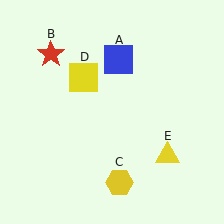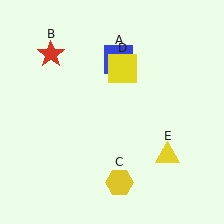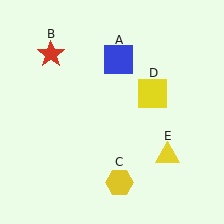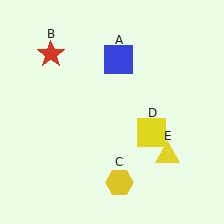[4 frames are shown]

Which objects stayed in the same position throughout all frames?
Blue square (object A) and red star (object B) and yellow hexagon (object C) and yellow triangle (object E) remained stationary.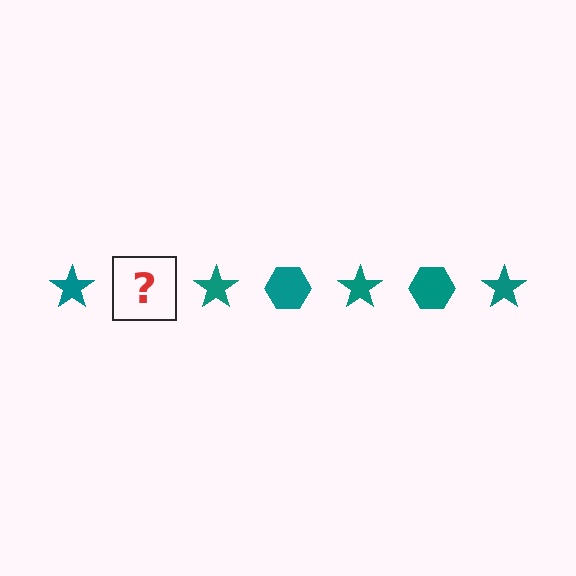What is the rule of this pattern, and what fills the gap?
The rule is that the pattern cycles through star, hexagon shapes in teal. The gap should be filled with a teal hexagon.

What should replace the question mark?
The question mark should be replaced with a teal hexagon.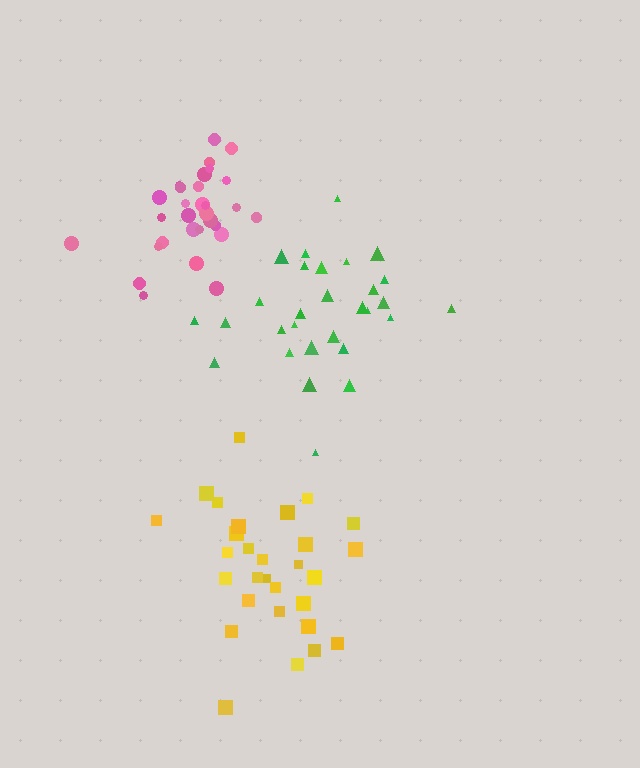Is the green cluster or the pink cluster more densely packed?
Pink.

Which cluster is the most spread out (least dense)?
Yellow.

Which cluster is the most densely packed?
Pink.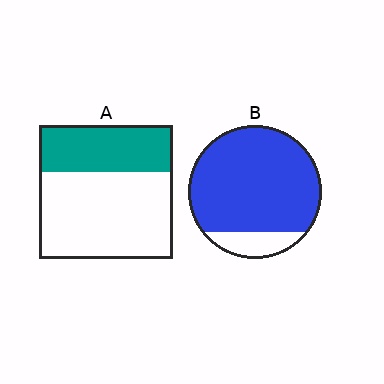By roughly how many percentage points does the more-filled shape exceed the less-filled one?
By roughly 50 percentage points (B over A).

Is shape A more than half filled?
No.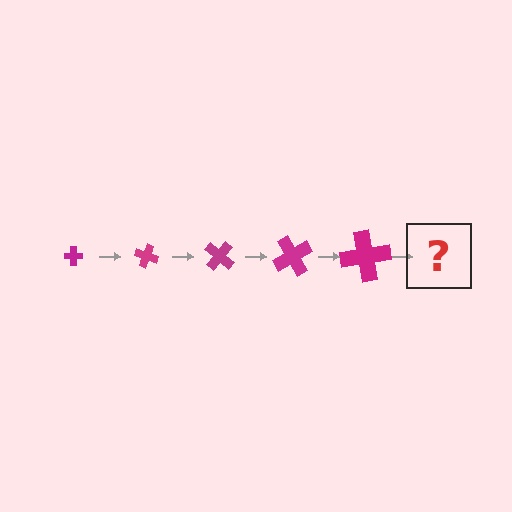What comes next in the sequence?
The next element should be a cross, larger than the previous one and rotated 100 degrees from the start.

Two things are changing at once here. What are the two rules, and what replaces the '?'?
The two rules are that the cross grows larger each step and it rotates 20 degrees each step. The '?' should be a cross, larger than the previous one and rotated 100 degrees from the start.